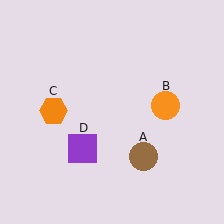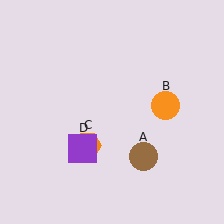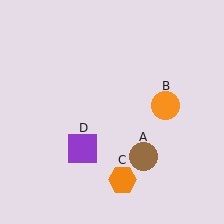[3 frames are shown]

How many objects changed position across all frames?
1 object changed position: orange hexagon (object C).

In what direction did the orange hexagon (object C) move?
The orange hexagon (object C) moved down and to the right.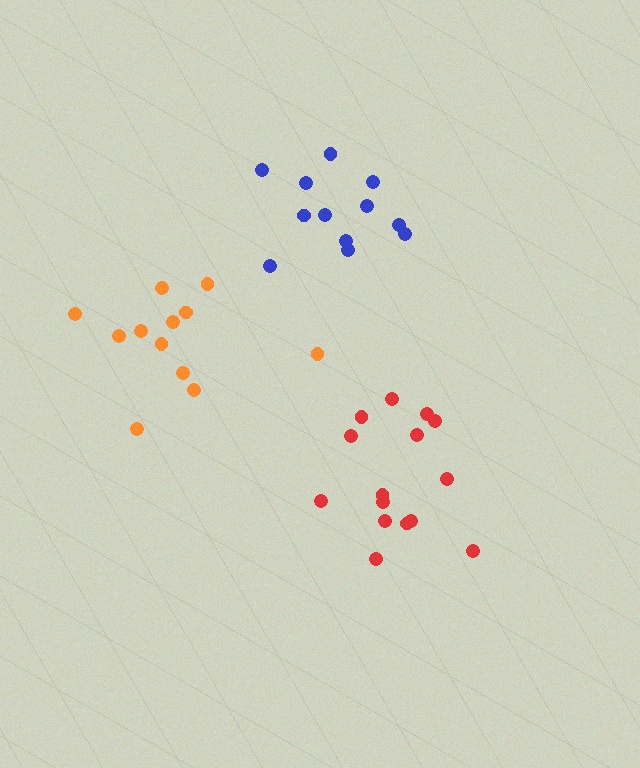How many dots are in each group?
Group 1: 12 dots, Group 2: 15 dots, Group 3: 12 dots (39 total).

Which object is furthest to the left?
The orange cluster is leftmost.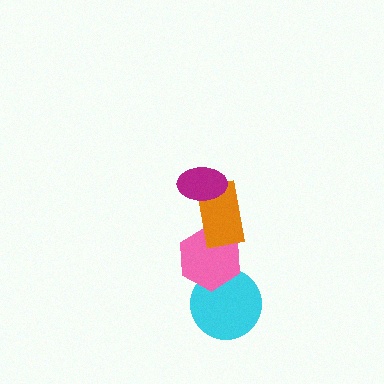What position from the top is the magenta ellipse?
The magenta ellipse is 1st from the top.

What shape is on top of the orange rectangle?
The magenta ellipse is on top of the orange rectangle.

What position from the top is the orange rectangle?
The orange rectangle is 2nd from the top.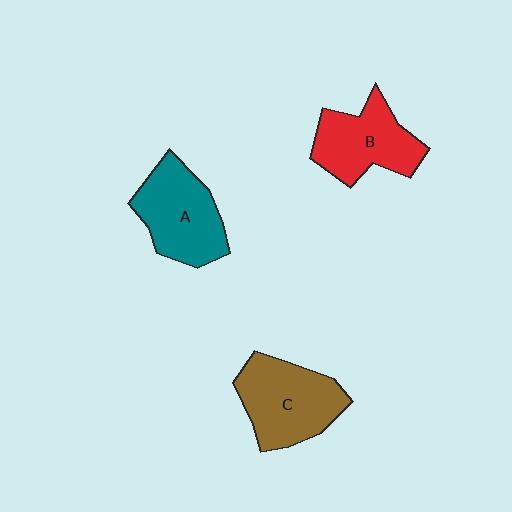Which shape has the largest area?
Shape C (brown).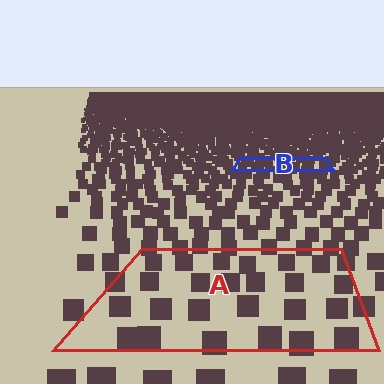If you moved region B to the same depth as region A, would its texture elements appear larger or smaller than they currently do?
They would appear larger. At a closer depth, the same texture elements are projected at a bigger on-screen size.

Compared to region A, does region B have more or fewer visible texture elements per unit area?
Region B has more texture elements per unit area — they are packed more densely because it is farther away.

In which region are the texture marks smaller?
The texture marks are smaller in region B, because it is farther away.